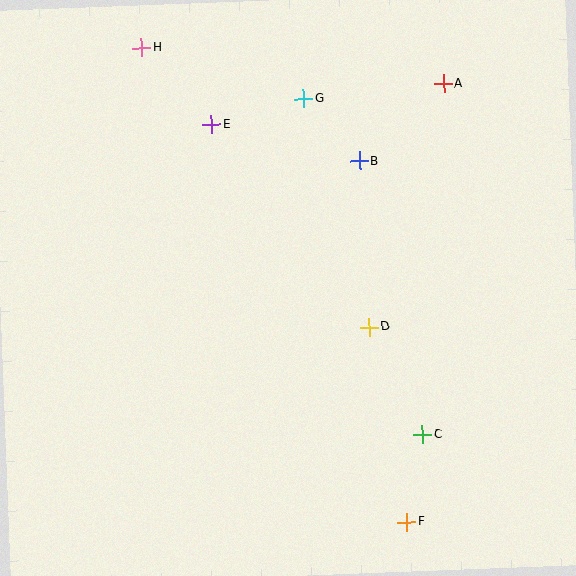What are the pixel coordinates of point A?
Point A is at (443, 84).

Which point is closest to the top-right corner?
Point A is closest to the top-right corner.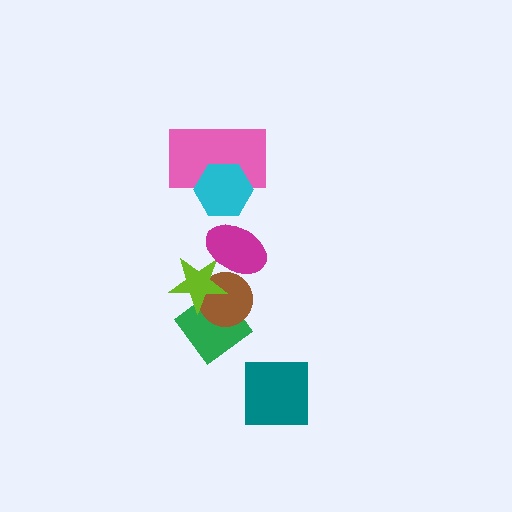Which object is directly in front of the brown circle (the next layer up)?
The lime star is directly in front of the brown circle.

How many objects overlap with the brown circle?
3 objects overlap with the brown circle.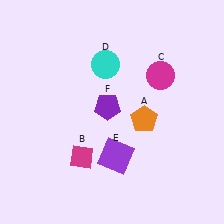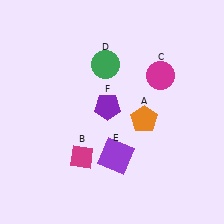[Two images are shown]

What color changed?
The circle (D) changed from cyan in Image 1 to green in Image 2.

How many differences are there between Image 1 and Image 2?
There is 1 difference between the two images.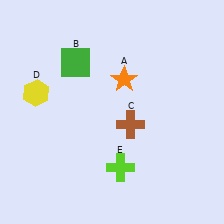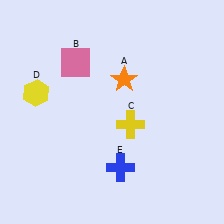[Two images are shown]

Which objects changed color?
B changed from green to pink. C changed from brown to yellow. E changed from lime to blue.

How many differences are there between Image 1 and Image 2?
There are 3 differences between the two images.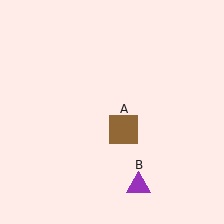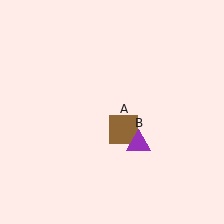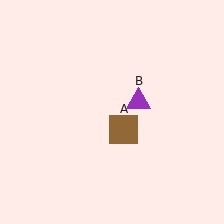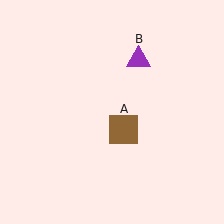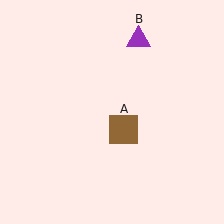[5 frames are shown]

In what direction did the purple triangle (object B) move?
The purple triangle (object B) moved up.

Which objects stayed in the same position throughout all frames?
Brown square (object A) remained stationary.